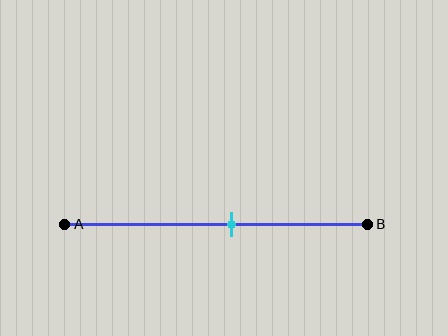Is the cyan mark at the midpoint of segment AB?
No, the mark is at about 55% from A, not at the 50% midpoint.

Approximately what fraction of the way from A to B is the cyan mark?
The cyan mark is approximately 55% of the way from A to B.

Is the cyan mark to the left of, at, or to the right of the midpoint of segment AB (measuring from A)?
The cyan mark is to the right of the midpoint of segment AB.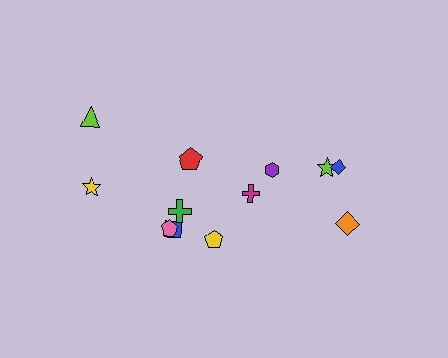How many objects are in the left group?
There are 7 objects.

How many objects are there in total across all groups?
There are 12 objects.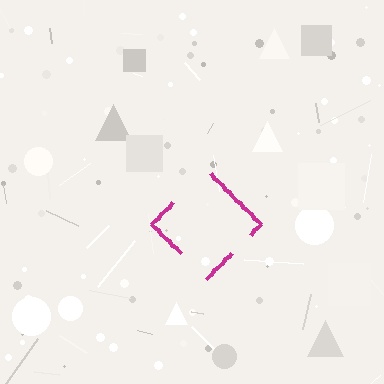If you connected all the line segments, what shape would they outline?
They would outline a diamond.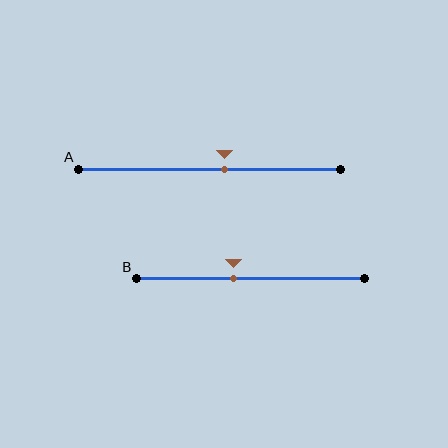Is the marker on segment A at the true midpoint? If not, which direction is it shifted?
No, the marker on segment A is shifted to the right by about 6% of the segment length.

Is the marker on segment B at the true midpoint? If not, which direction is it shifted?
No, the marker on segment B is shifted to the left by about 8% of the segment length.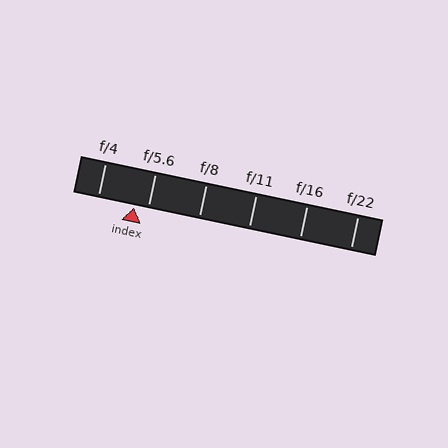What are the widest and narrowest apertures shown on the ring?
The widest aperture shown is f/4 and the narrowest is f/22.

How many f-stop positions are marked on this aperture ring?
There are 6 f-stop positions marked.